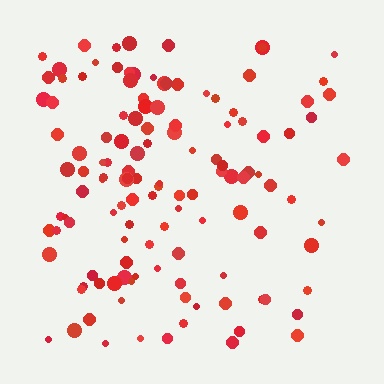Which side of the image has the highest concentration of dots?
The left.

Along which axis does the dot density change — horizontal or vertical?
Horizontal.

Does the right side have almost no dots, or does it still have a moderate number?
Still a moderate number, just noticeably fewer than the left.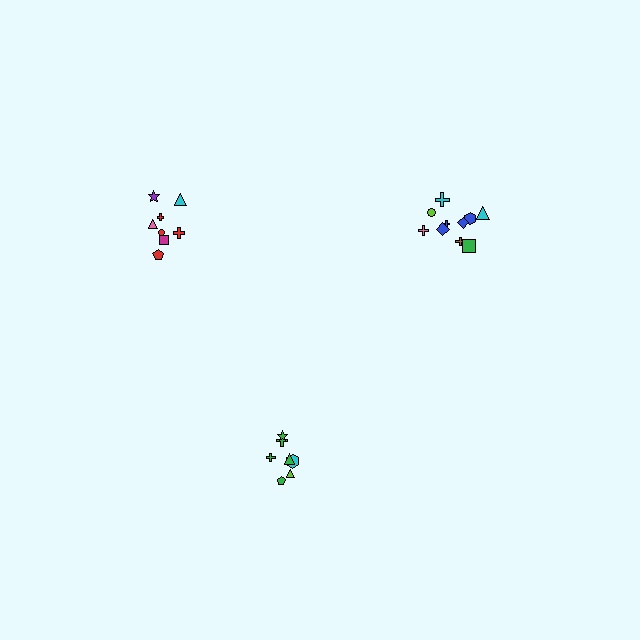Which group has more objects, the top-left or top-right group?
The top-right group.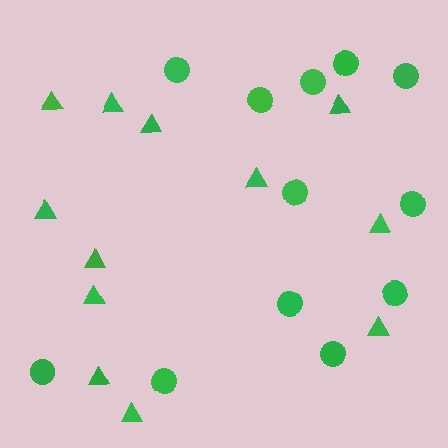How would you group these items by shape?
There are 2 groups: one group of triangles (12) and one group of circles (12).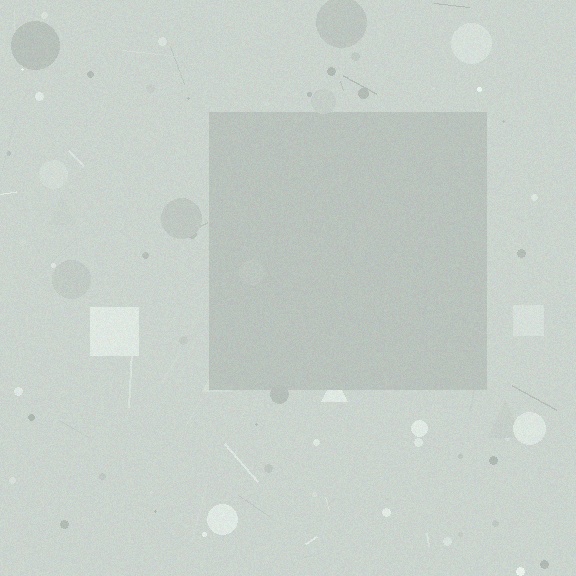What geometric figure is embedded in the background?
A square is embedded in the background.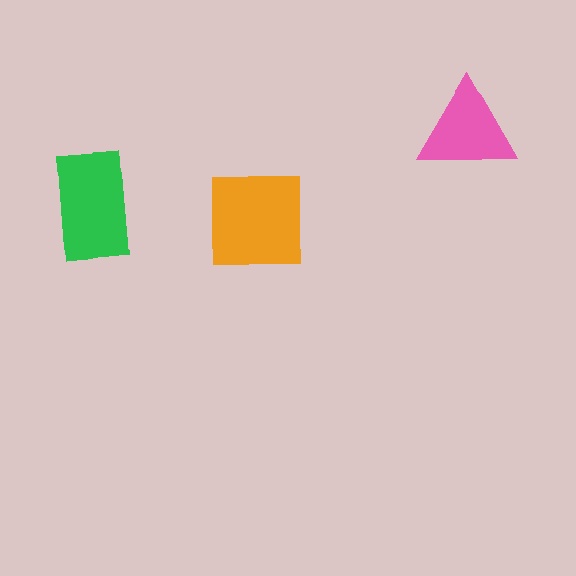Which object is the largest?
The orange square.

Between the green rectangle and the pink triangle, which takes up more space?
The green rectangle.